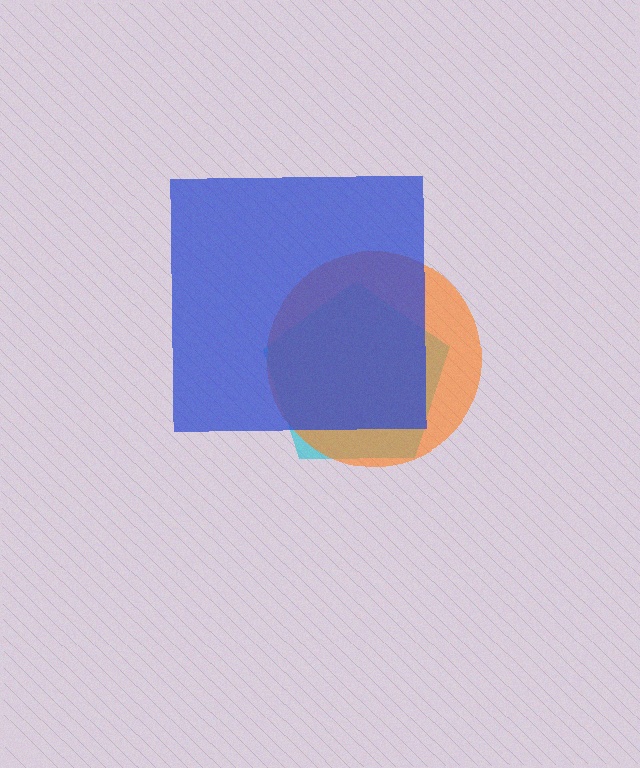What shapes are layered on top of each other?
The layered shapes are: a cyan pentagon, an orange circle, a blue square.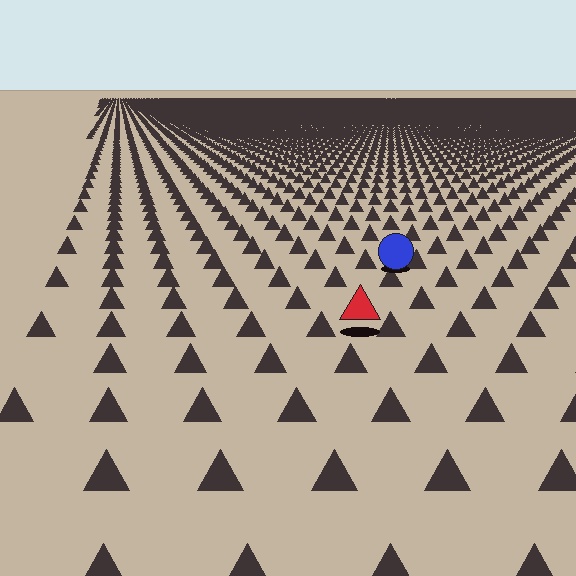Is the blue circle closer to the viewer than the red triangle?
No. The red triangle is closer — you can tell from the texture gradient: the ground texture is coarser near it.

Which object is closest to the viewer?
The red triangle is closest. The texture marks near it are larger and more spread out.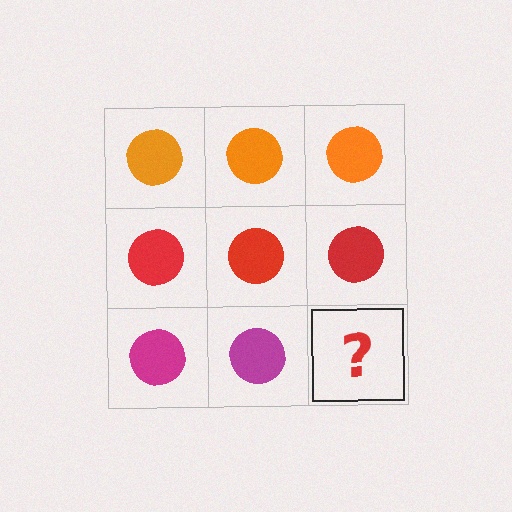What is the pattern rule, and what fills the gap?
The rule is that each row has a consistent color. The gap should be filled with a magenta circle.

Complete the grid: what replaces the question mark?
The question mark should be replaced with a magenta circle.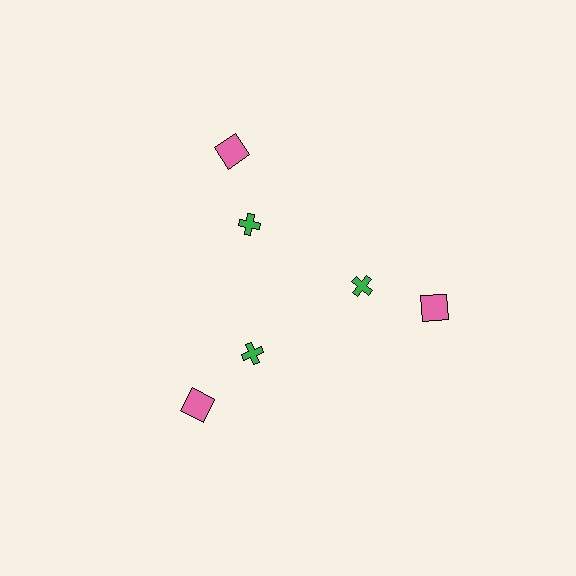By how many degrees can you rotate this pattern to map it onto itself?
The pattern maps onto itself every 120 degrees of rotation.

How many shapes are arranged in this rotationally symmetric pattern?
There are 6 shapes, arranged in 3 groups of 2.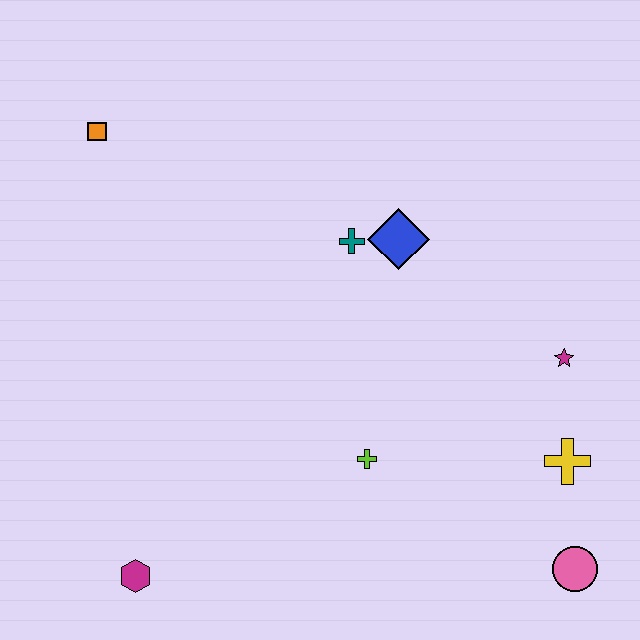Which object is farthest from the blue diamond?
The magenta hexagon is farthest from the blue diamond.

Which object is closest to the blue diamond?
The teal cross is closest to the blue diamond.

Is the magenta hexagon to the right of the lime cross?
No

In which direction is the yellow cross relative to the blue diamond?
The yellow cross is below the blue diamond.